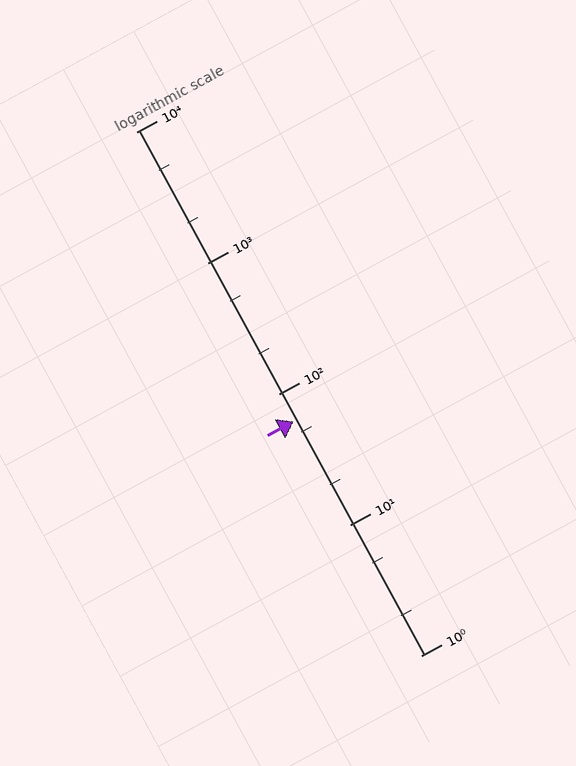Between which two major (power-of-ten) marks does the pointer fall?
The pointer is between 10 and 100.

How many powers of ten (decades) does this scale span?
The scale spans 4 decades, from 1 to 10000.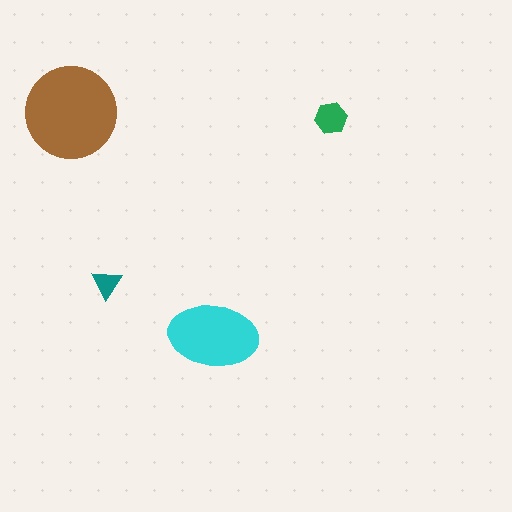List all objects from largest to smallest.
The brown circle, the cyan ellipse, the green hexagon, the teal triangle.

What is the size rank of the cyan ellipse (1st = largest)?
2nd.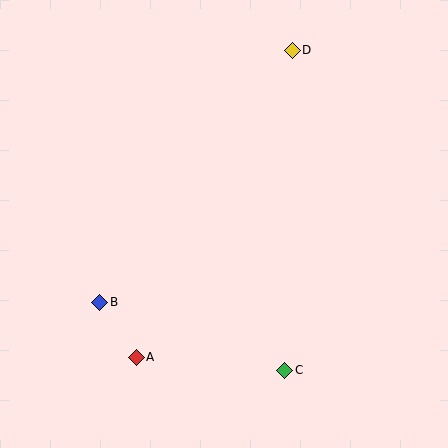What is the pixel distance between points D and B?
The distance between D and B is 317 pixels.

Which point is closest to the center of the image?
Point B at (100, 302) is closest to the center.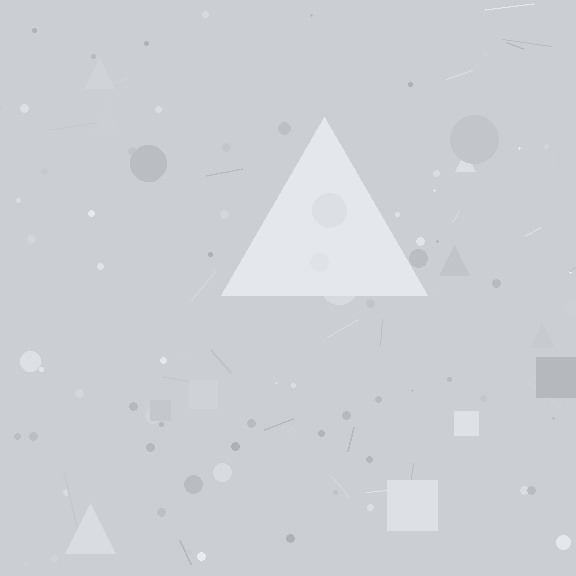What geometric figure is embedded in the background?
A triangle is embedded in the background.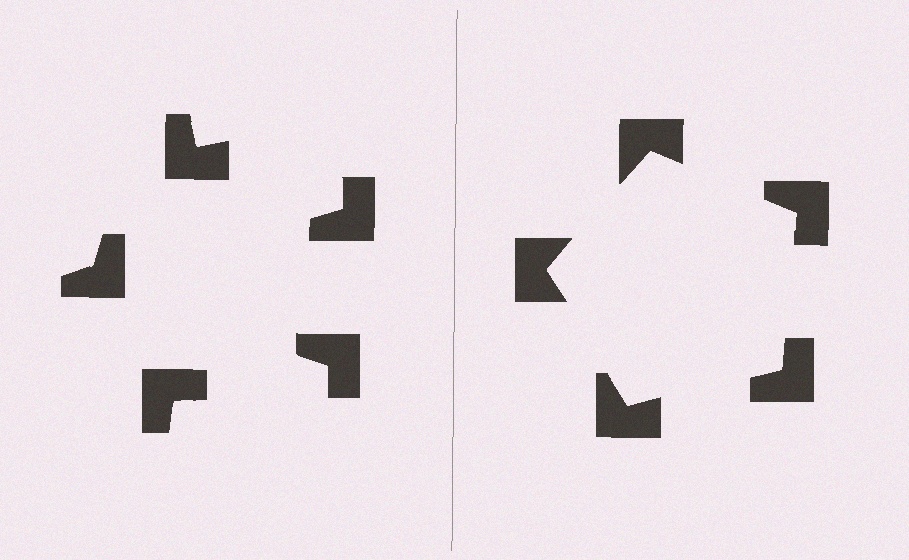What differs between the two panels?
The notched squares are positioned identically on both sides; only the wedge orientations differ. On the right they align to a pentagon; on the left they are misaligned.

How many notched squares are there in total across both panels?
10 — 5 on each side.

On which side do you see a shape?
An illusory pentagon appears on the right side. On the left side the wedge cuts are rotated, so no coherent shape forms.